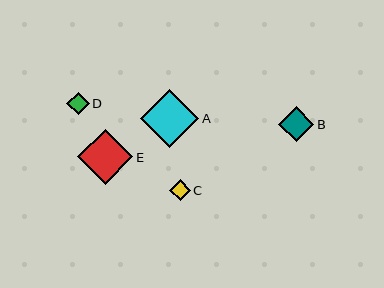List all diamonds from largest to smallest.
From largest to smallest: A, E, B, D, C.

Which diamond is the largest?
Diamond A is the largest with a size of approximately 59 pixels.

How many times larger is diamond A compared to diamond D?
Diamond A is approximately 2.6 times the size of diamond D.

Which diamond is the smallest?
Diamond C is the smallest with a size of approximately 20 pixels.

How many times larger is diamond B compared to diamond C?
Diamond B is approximately 1.7 times the size of diamond C.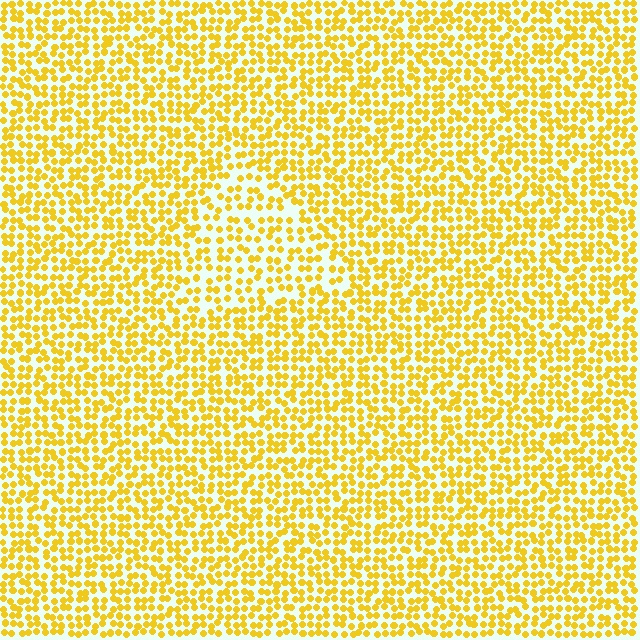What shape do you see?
I see a triangle.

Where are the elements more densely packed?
The elements are more densely packed outside the triangle boundary.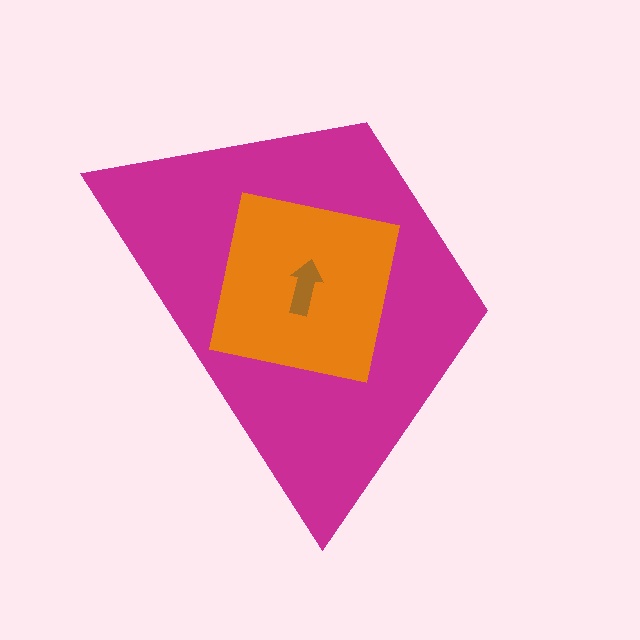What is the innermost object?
The brown arrow.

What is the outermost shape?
The magenta trapezoid.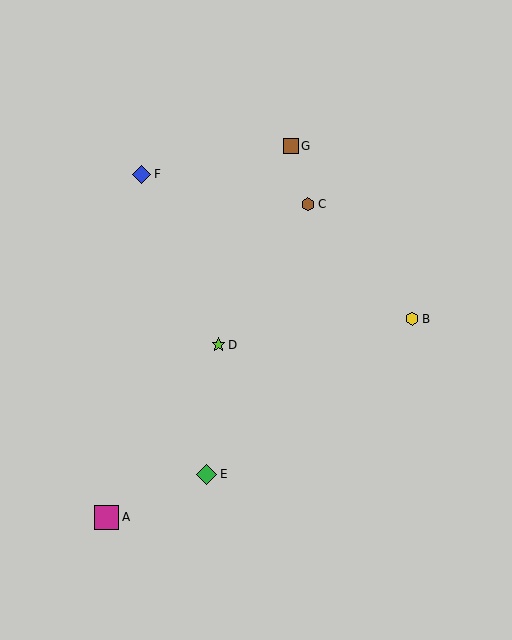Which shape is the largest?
The magenta square (labeled A) is the largest.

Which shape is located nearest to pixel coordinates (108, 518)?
The magenta square (labeled A) at (107, 517) is nearest to that location.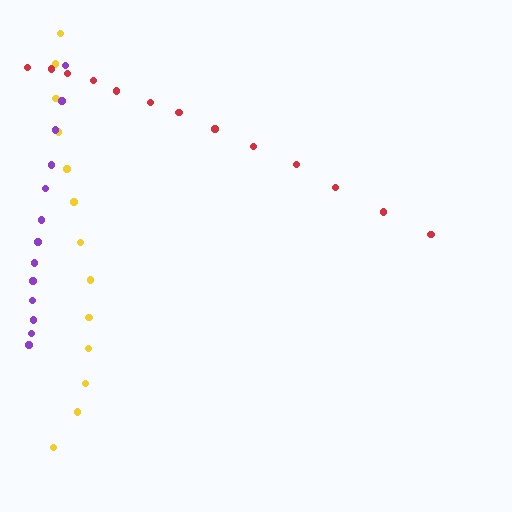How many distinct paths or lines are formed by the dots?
There are 3 distinct paths.